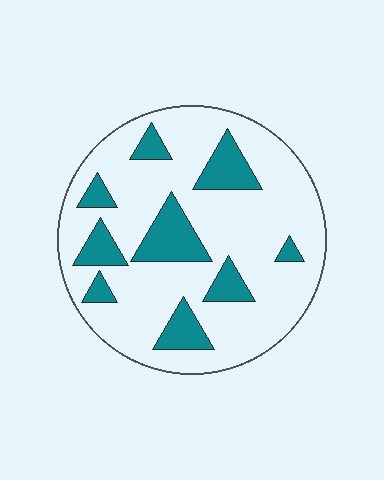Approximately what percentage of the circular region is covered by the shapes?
Approximately 20%.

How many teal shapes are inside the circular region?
9.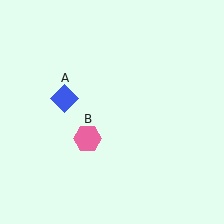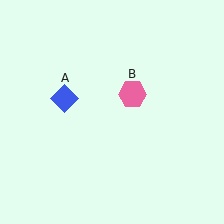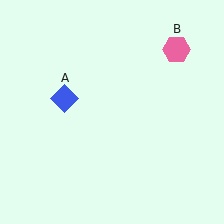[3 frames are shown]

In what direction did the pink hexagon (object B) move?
The pink hexagon (object B) moved up and to the right.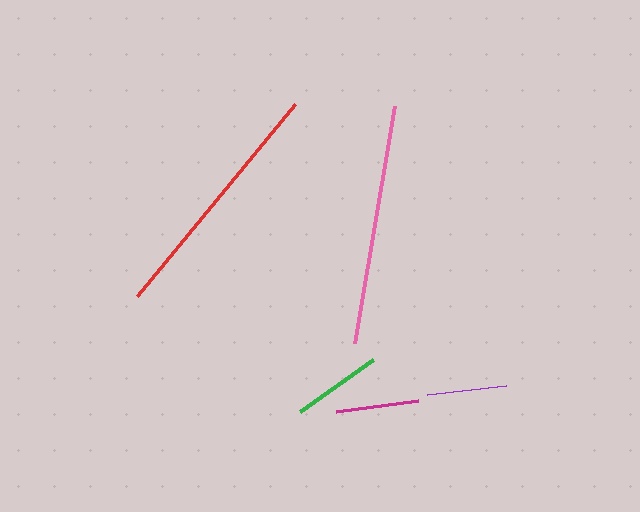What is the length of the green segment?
The green segment is approximately 89 pixels long.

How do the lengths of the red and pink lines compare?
The red and pink lines are approximately the same length.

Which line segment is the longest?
The red line is the longest at approximately 249 pixels.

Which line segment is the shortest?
The purple line is the shortest at approximately 80 pixels.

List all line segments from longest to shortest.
From longest to shortest: red, pink, green, magenta, purple.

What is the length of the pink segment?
The pink segment is approximately 240 pixels long.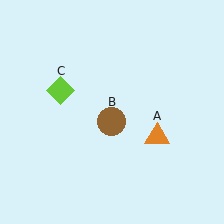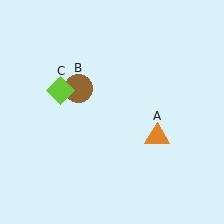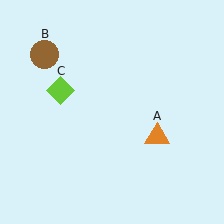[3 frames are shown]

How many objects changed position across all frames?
1 object changed position: brown circle (object B).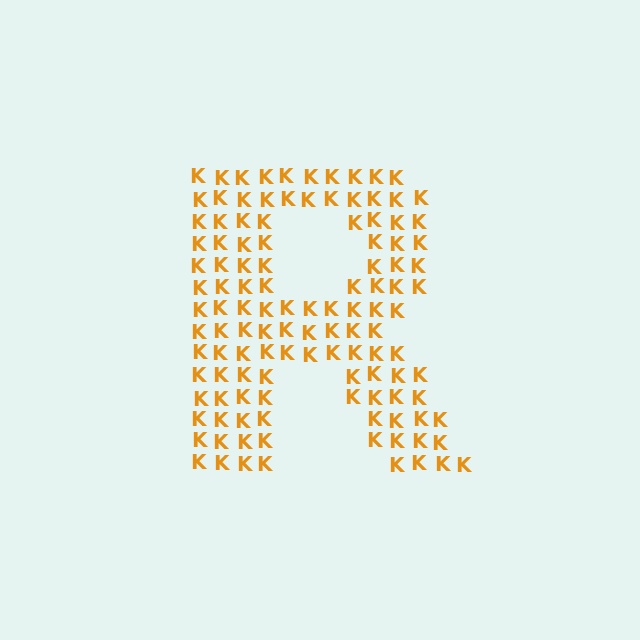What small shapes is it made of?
It is made of small letter K's.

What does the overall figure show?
The overall figure shows the letter R.